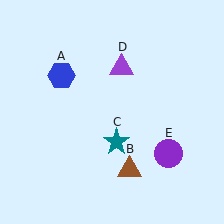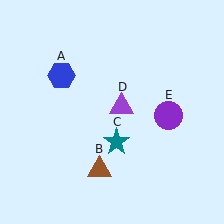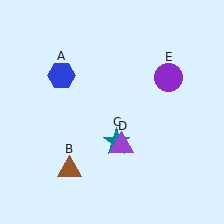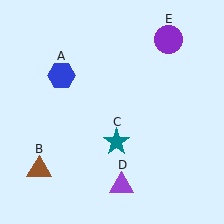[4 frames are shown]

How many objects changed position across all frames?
3 objects changed position: brown triangle (object B), purple triangle (object D), purple circle (object E).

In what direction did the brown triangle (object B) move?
The brown triangle (object B) moved left.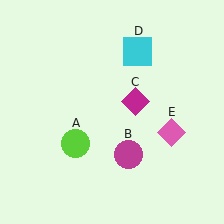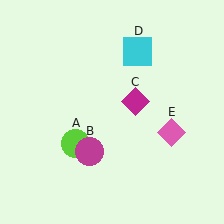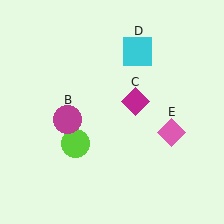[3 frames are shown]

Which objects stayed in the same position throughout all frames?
Lime circle (object A) and magenta diamond (object C) and cyan square (object D) and pink diamond (object E) remained stationary.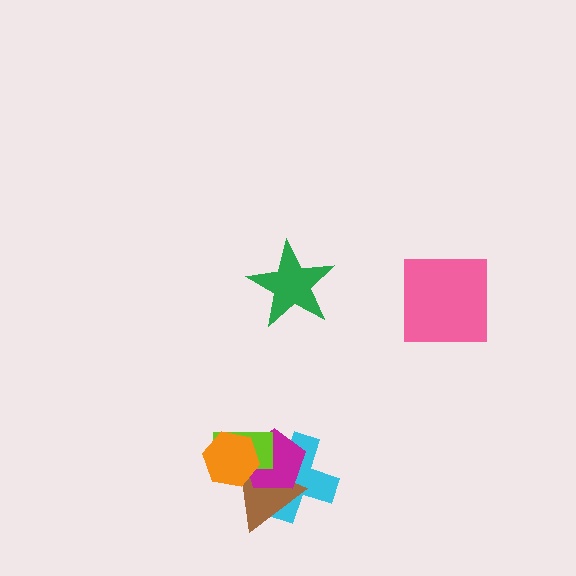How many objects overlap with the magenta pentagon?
4 objects overlap with the magenta pentagon.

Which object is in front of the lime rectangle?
The orange hexagon is in front of the lime rectangle.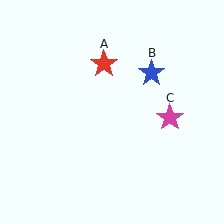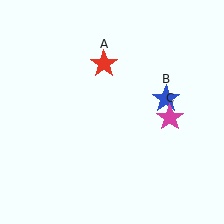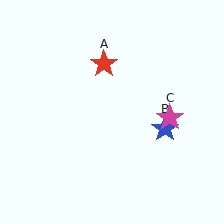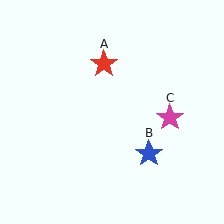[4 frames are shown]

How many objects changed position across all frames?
1 object changed position: blue star (object B).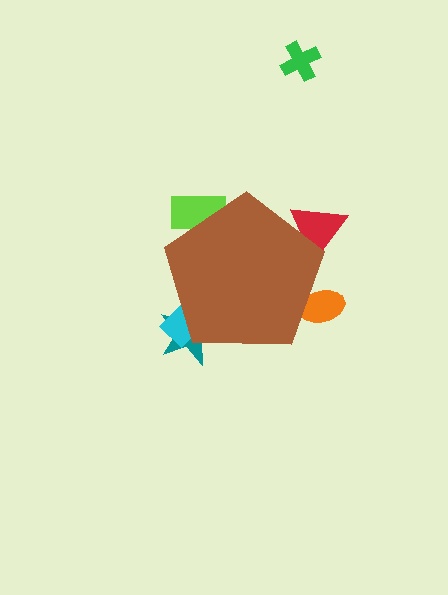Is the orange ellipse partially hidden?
Yes, the orange ellipse is partially hidden behind the brown pentagon.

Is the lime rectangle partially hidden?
Yes, the lime rectangle is partially hidden behind the brown pentagon.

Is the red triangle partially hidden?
Yes, the red triangle is partially hidden behind the brown pentagon.